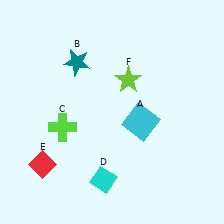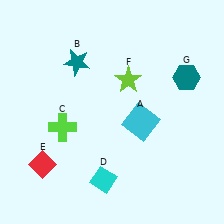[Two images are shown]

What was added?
A teal hexagon (G) was added in Image 2.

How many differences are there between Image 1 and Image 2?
There is 1 difference between the two images.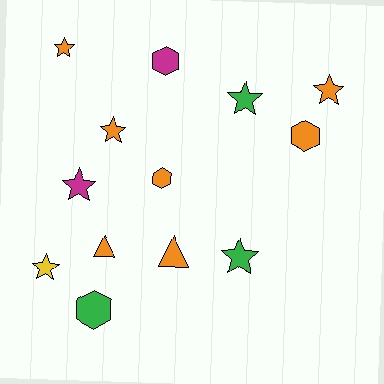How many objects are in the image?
There are 13 objects.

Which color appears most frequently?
Orange, with 7 objects.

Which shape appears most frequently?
Star, with 7 objects.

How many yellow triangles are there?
There are no yellow triangles.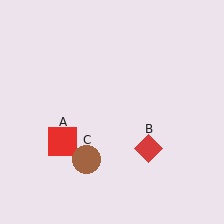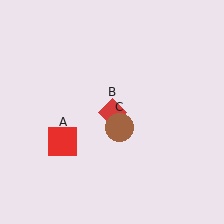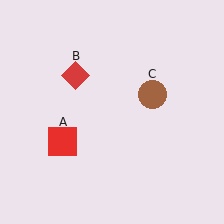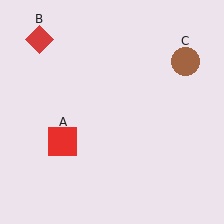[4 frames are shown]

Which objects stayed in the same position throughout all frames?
Red square (object A) remained stationary.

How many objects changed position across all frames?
2 objects changed position: red diamond (object B), brown circle (object C).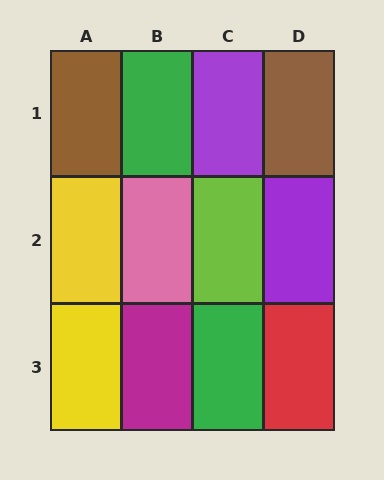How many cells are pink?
1 cell is pink.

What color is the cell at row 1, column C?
Purple.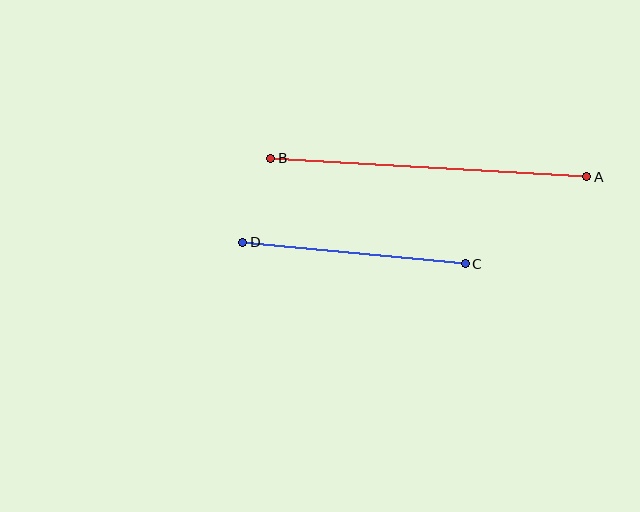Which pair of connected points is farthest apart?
Points A and B are farthest apart.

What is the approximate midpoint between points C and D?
The midpoint is at approximately (354, 253) pixels.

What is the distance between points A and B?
The distance is approximately 317 pixels.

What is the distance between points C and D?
The distance is approximately 223 pixels.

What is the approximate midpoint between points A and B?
The midpoint is at approximately (429, 168) pixels.